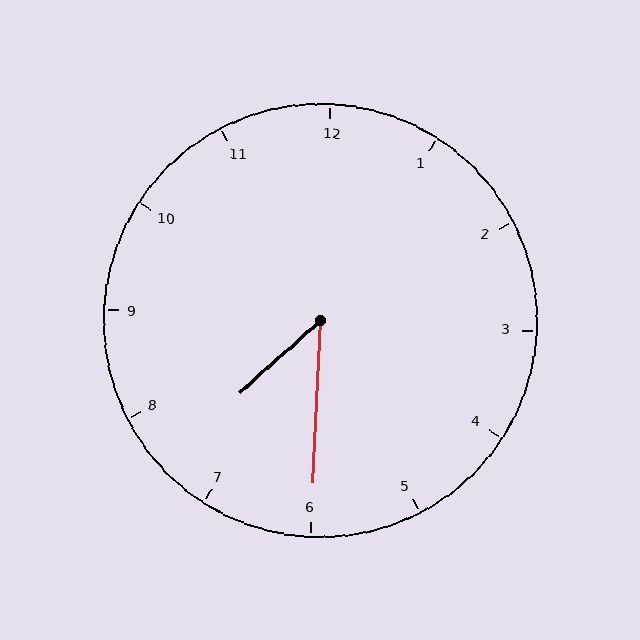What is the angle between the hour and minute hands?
Approximately 45 degrees.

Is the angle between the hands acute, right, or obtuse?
It is acute.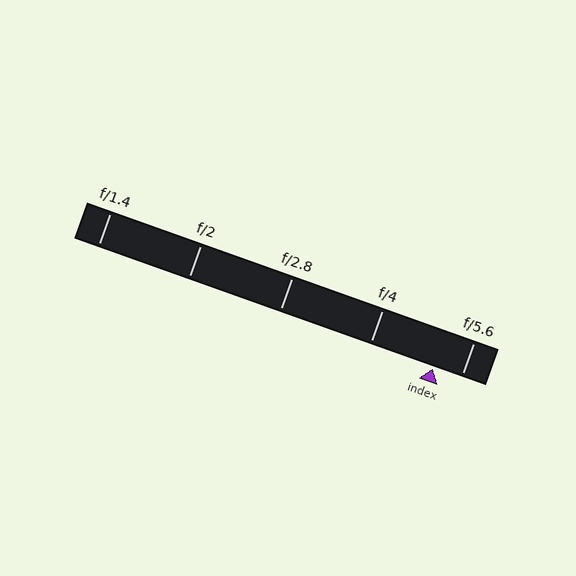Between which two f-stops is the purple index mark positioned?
The index mark is between f/4 and f/5.6.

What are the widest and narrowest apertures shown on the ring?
The widest aperture shown is f/1.4 and the narrowest is f/5.6.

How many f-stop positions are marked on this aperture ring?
There are 5 f-stop positions marked.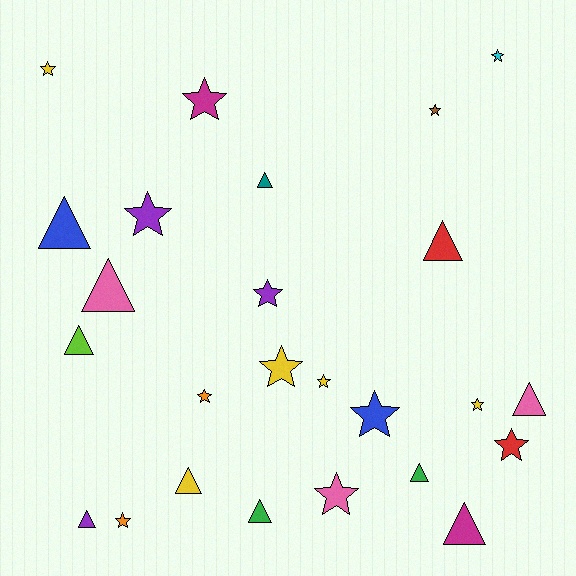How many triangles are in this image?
There are 11 triangles.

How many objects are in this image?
There are 25 objects.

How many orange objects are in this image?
There are 2 orange objects.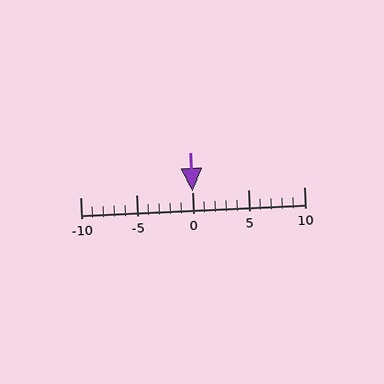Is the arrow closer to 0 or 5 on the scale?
The arrow is closer to 0.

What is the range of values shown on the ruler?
The ruler shows values from -10 to 10.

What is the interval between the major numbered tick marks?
The major tick marks are spaced 5 units apart.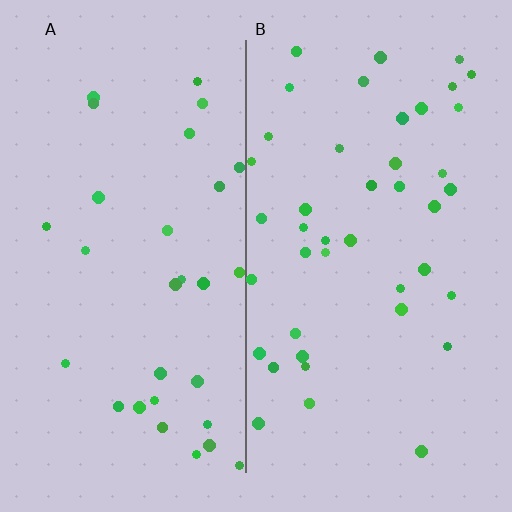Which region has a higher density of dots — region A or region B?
B (the right).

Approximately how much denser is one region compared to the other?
Approximately 1.4× — region B over region A.